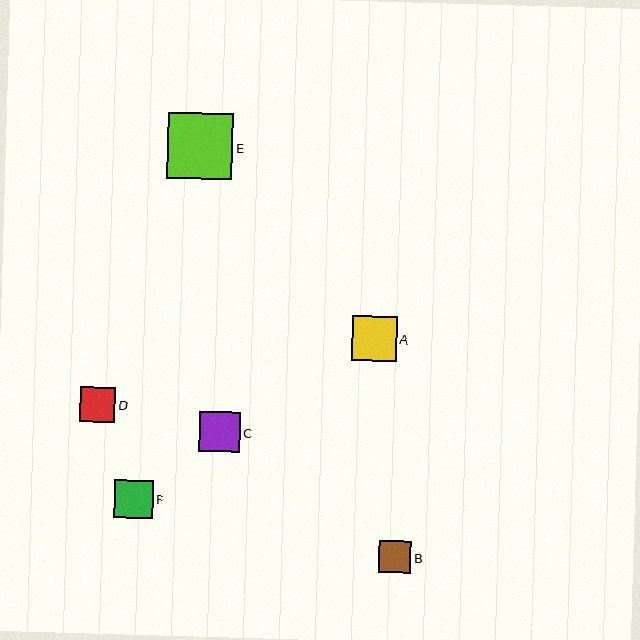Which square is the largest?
Square E is the largest with a size of approximately 65 pixels.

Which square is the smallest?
Square B is the smallest with a size of approximately 32 pixels.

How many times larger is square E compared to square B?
Square E is approximately 2.0 times the size of square B.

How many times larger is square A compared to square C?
Square A is approximately 1.1 times the size of square C.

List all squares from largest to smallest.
From largest to smallest: E, A, C, F, D, B.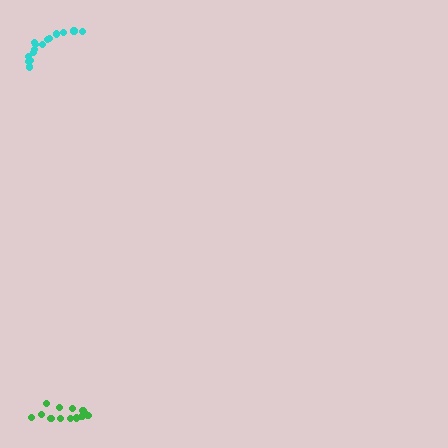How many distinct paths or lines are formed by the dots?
There are 2 distinct paths.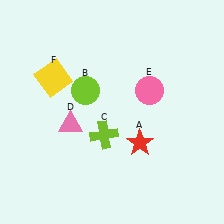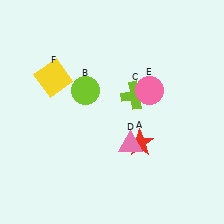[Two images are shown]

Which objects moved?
The objects that moved are: the lime cross (C), the pink triangle (D).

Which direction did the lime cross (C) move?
The lime cross (C) moved up.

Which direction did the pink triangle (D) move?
The pink triangle (D) moved right.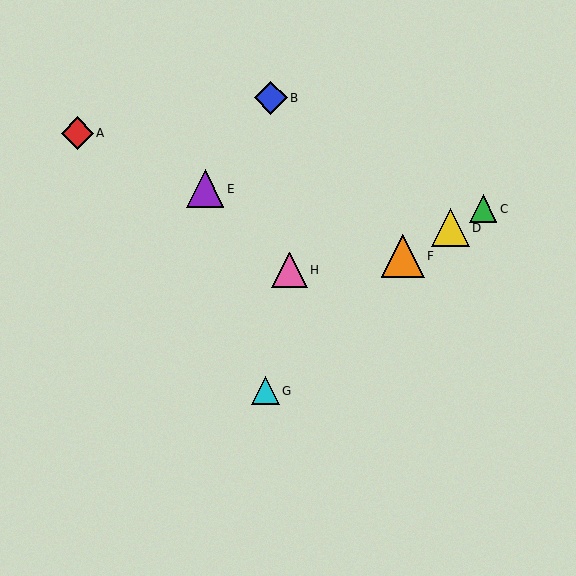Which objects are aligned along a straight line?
Objects C, D, F are aligned along a straight line.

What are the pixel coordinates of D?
Object D is at (450, 228).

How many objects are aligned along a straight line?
3 objects (C, D, F) are aligned along a straight line.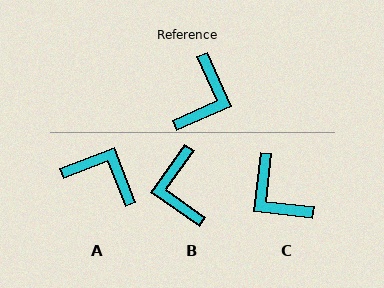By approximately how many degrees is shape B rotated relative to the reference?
Approximately 149 degrees clockwise.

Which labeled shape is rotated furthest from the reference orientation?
B, about 149 degrees away.